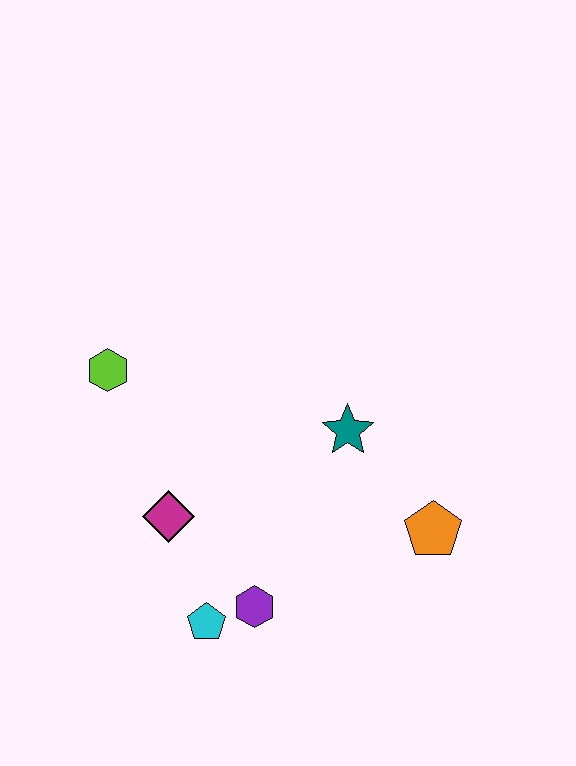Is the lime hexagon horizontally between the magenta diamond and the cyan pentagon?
No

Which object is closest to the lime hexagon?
The magenta diamond is closest to the lime hexagon.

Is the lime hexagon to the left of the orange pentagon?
Yes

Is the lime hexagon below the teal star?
No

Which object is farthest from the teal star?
The lime hexagon is farthest from the teal star.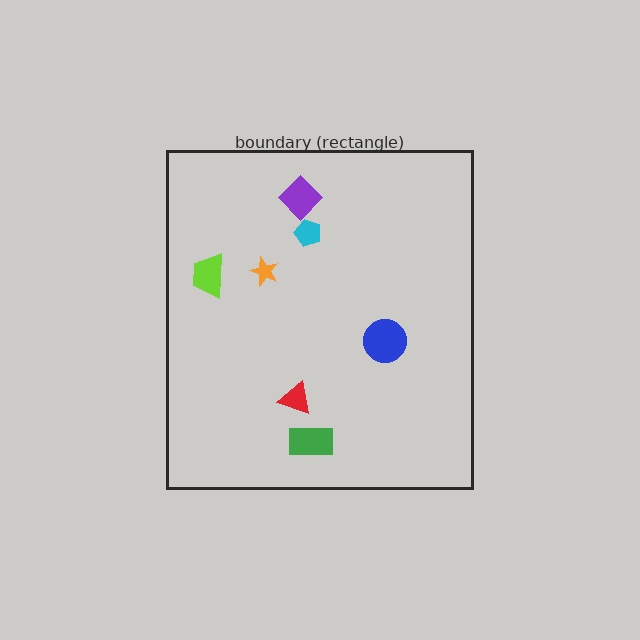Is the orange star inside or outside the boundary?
Inside.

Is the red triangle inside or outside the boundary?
Inside.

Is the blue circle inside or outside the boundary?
Inside.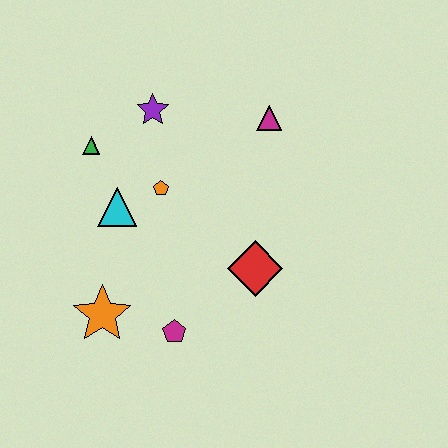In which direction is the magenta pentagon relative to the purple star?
The magenta pentagon is below the purple star.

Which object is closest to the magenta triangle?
The purple star is closest to the magenta triangle.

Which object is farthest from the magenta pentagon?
The magenta triangle is farthest from the magenta pentagon.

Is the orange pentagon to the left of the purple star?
No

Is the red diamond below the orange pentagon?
Yes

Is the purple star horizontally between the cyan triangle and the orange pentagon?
Yes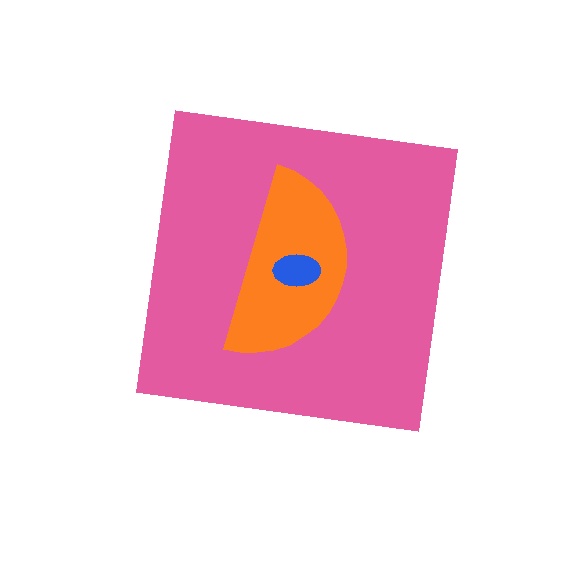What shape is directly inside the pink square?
The orange semicircle.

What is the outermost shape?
The pink square.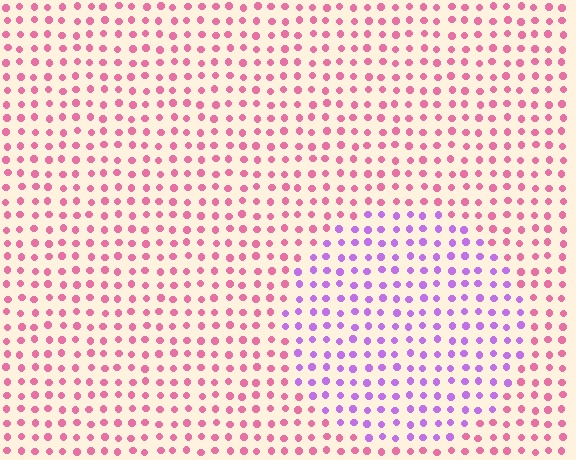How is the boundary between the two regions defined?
The boundary is defined purely by a slight shift in hue (about 54 degrees). Spacing, size, and orientation are identical on both sides.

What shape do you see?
I see a circle.